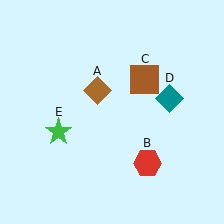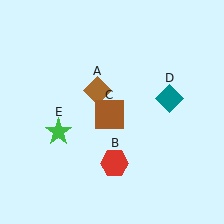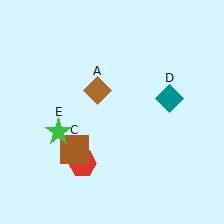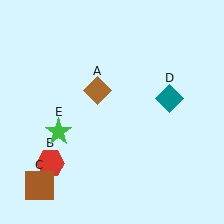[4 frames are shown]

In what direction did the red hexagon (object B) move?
The red hexagon (object B) moved left.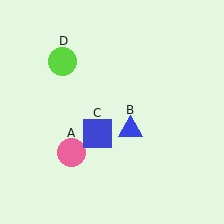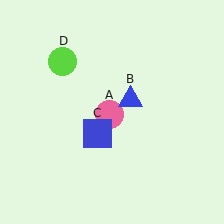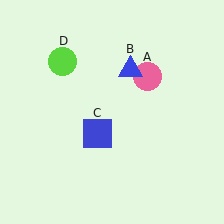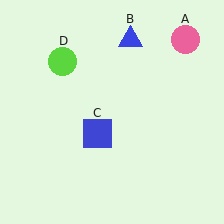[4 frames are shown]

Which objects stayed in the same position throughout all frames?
Blue square (object C) and lime circle (object D) remained stationary.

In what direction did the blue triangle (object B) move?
The blue triangle (object B) moved up.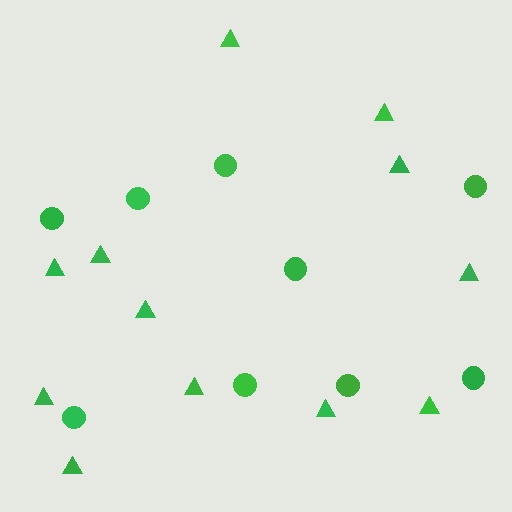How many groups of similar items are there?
There are 2 groups: one group of triangles (12) and one group of circles (9).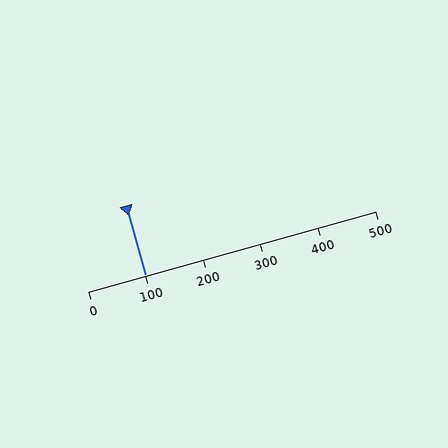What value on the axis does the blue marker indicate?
The marker indicates approximately 100.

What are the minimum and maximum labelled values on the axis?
The axis runs from 0 to 500.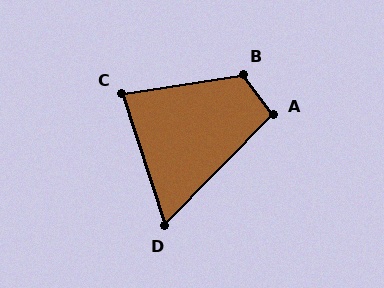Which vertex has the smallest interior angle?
D, at approximately 62 degrees.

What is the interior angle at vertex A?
Approximately 99 degrees (obtuse).